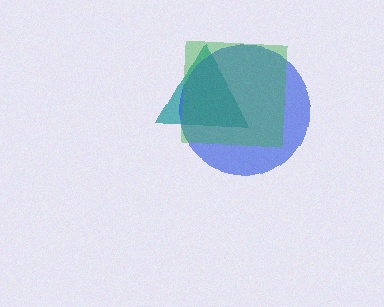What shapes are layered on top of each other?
The layered shapes are: a teal triangle, a blue circle, a green square.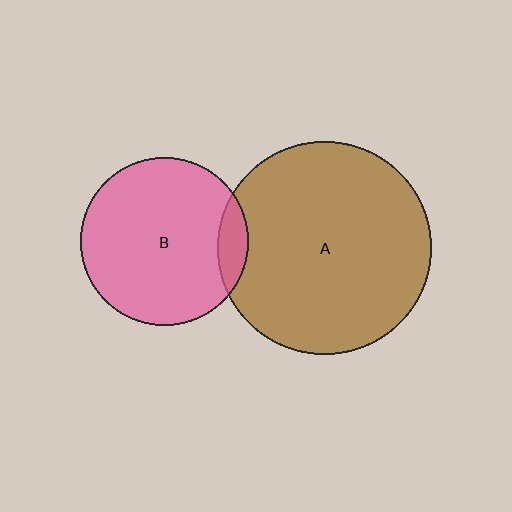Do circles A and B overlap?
Yes.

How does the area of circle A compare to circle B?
Approximately 1.6 times.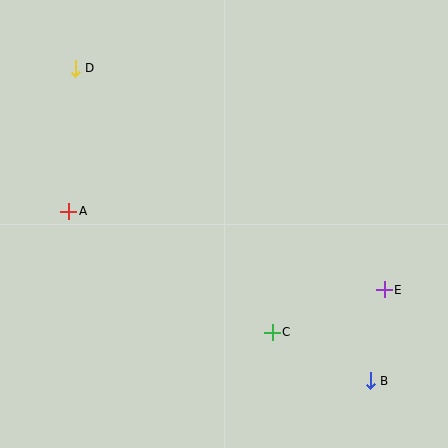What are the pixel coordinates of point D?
Point D is at (75, 68).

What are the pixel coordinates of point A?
Point A is at (68, 211).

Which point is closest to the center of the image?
Point C at (272, 332) is closest to the center.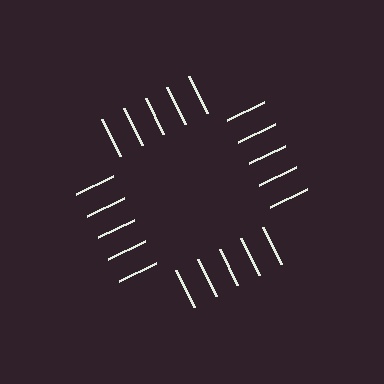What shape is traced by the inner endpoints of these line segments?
An illusory square — the line segments terminate on its edges but no continuous stroke is drawn.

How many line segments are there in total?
20 — 5 along each of the 4 edges.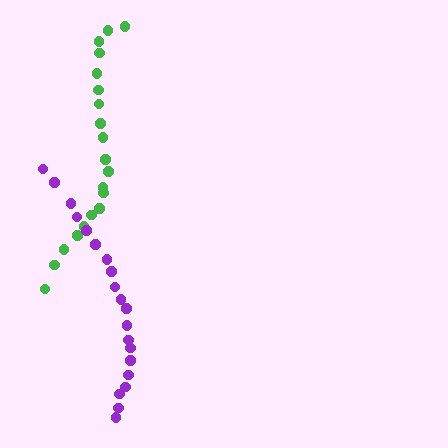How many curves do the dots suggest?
There are 2 distinct paths.